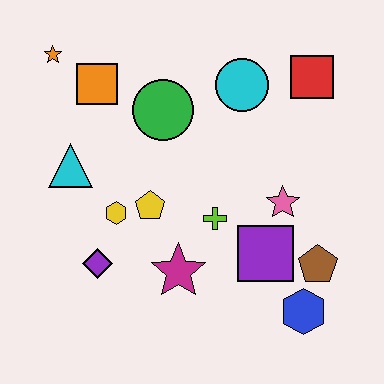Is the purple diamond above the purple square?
No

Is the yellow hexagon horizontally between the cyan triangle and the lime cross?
Yes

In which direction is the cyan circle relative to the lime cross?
The cyan circle is above the lime cross.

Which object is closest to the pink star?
The purple square is closest to the pink star.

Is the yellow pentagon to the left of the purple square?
Yes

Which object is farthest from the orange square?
The blue hexagon is farthest from the orange square.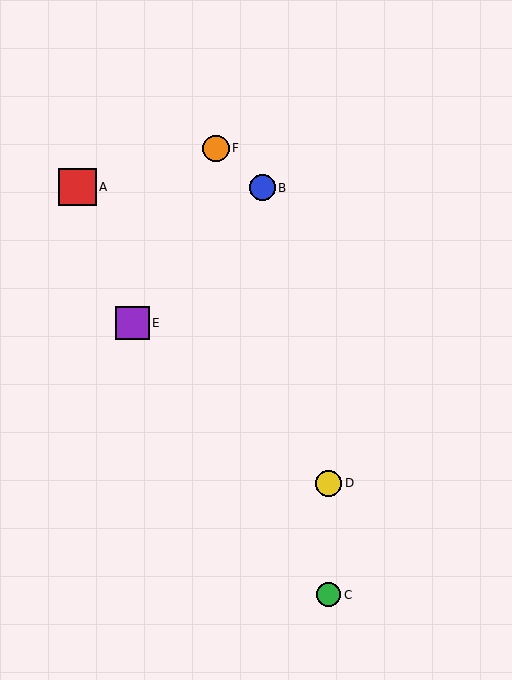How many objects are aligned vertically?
2 objects (C, D) are aligned vertically.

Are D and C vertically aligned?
Yes, both are at x≈329.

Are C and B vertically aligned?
No, C is at x≈329 and B is at x≈262.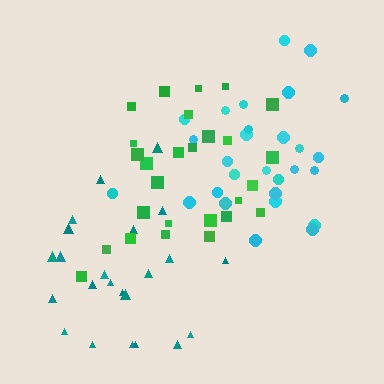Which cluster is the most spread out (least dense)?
Teal.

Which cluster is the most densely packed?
Green.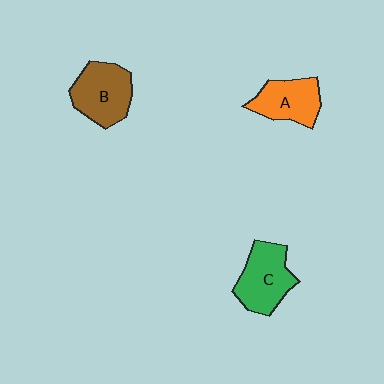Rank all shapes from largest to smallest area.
From largest to smallest: B (brown), C (green), A (orange).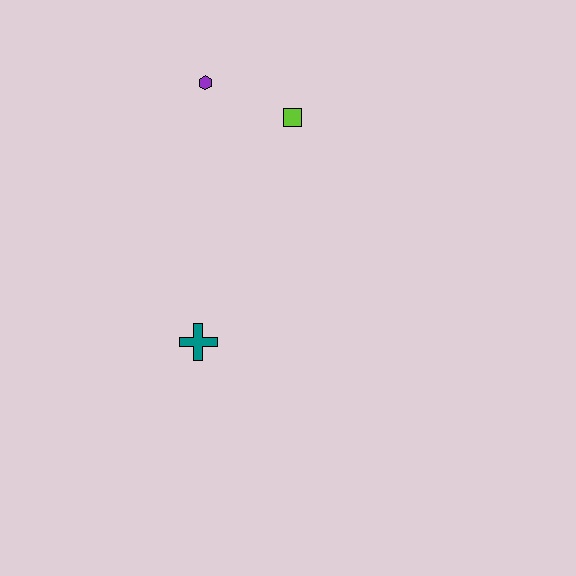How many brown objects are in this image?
There are no brown objects.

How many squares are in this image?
There is 1 square.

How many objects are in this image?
There are 3 objects.